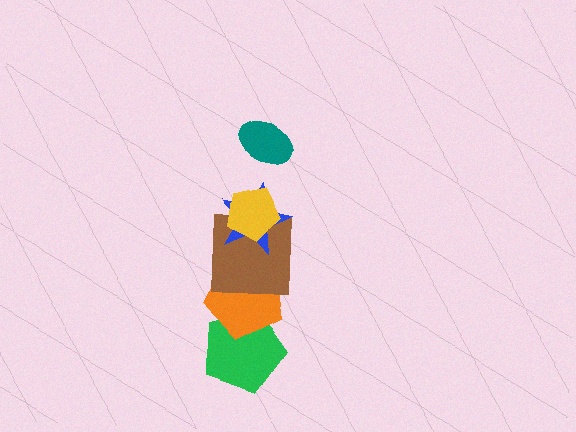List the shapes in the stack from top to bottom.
From top to bottom: the teal ellipse, the yellow pentagon, the blue star, the brown square, the orange pentagon, the green pentagon.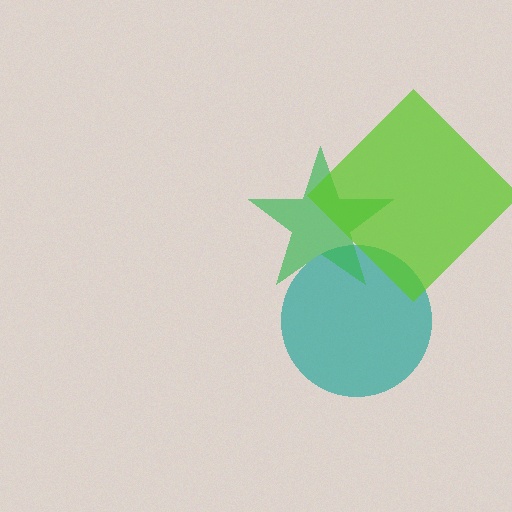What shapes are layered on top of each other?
The layered shapes are: a teal circle, a green star, a lime diamond.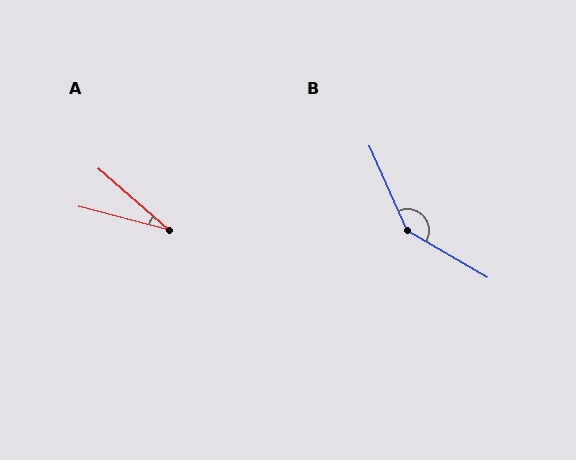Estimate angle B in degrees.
Approximately 144 degrees.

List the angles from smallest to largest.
A (27°), B (144°).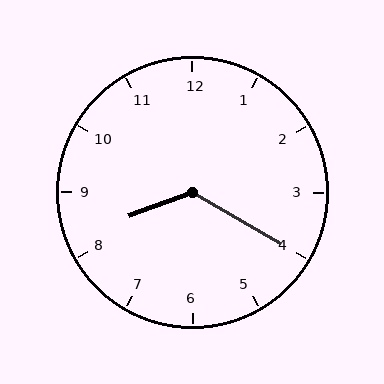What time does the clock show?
8:20.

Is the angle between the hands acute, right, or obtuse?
It is obtuse.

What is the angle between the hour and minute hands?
Approximately 130 degrees.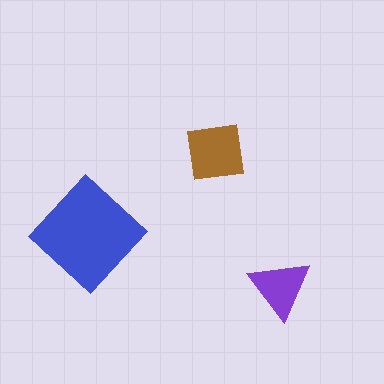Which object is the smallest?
The purple triangle.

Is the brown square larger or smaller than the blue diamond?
Smaller.